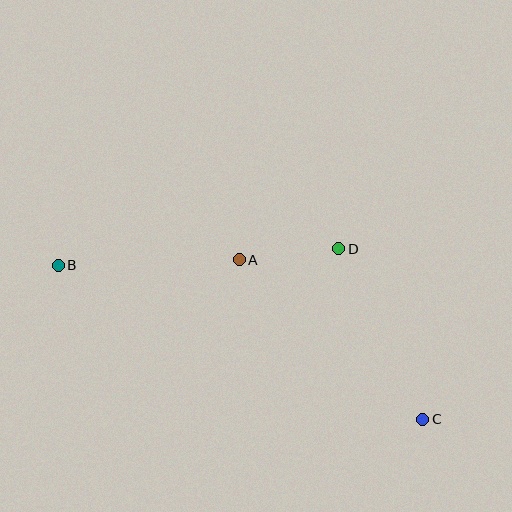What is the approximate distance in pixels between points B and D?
The distance between B and D is approximately 281 pixels.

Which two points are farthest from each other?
Points B and C are farthest from each other.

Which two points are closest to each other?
Points A and D are closest to each other.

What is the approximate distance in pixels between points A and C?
The distance between A and C is approximately 243 pixels.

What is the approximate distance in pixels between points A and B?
The distance between A and B is approximately 181 pixels.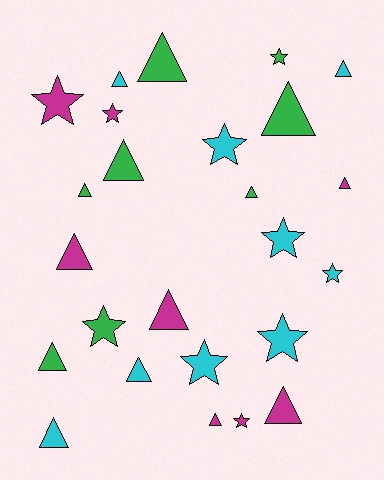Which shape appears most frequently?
Triangle, with 15 objects.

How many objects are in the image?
There are 25 objects.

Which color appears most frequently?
Cyan, with 9 objects.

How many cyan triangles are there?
There are 4 cyan triangles.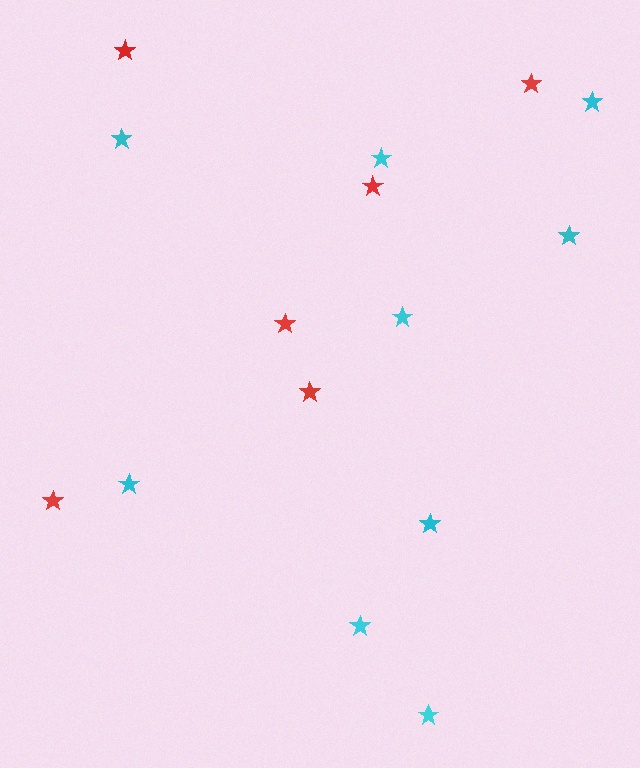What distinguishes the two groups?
There are 2 groups: one group of cyan stars (9) and one group of red stars (6).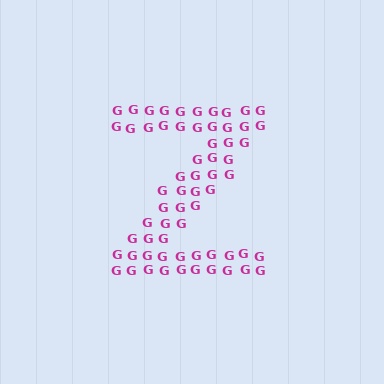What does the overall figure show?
The overall figure shows the letter Z.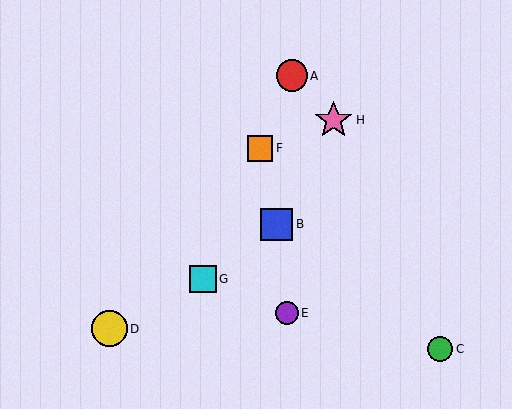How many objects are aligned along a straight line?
3 objects (A, F, G) are aligned along a straight line.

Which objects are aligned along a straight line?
Objects A, F, G are aligned along a straight line.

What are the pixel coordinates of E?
Object E is at (287, 313).